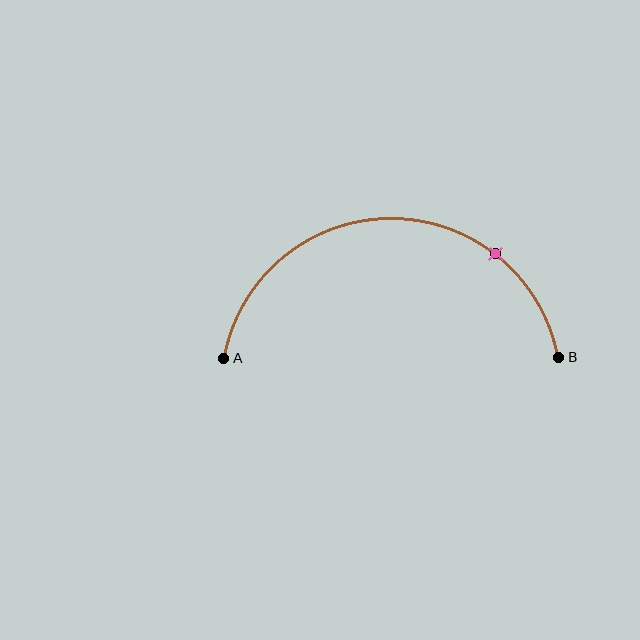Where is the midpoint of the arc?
The arc midpoint is the point on the curve farthest from the straight line joining A and B. It sits above that line.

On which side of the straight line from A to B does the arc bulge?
The arc bulges above the straight line connecting A and B.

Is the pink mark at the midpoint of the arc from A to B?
No. The pink mark lies on the arc but is closer to endpoint B. The arc midpoint would be at the point on the curve equidistant along the arc from both A and B.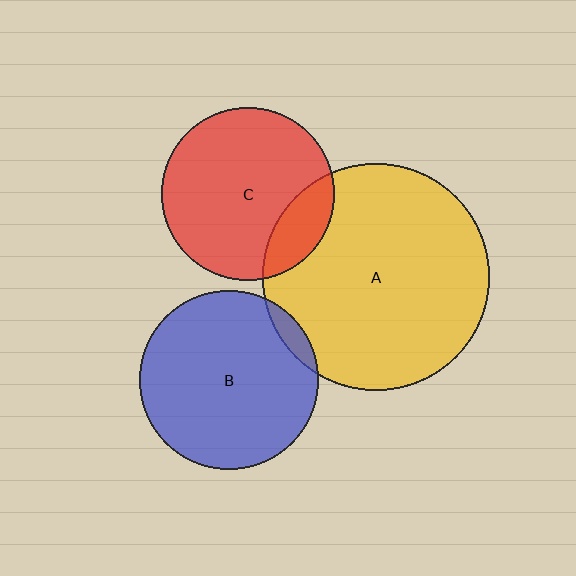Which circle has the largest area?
Circle A (yellow).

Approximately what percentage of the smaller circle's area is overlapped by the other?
Approximately 20%.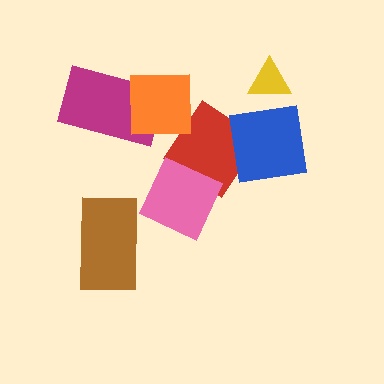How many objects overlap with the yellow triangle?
1 object overlaps with the yellow triangle.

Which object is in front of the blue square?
The yellow triangle is in front of the blue square.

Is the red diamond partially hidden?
Yes, it is partially covered by another shape.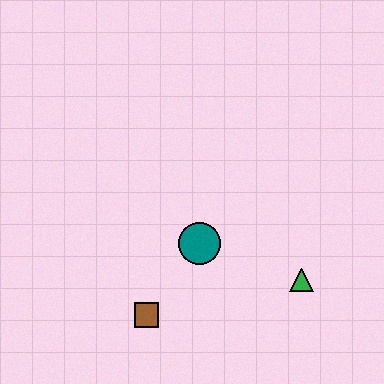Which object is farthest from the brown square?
The green triangle is farthest from the brown square.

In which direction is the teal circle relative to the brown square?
The teal circle is above the brown square.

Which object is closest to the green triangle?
The teal circle is closest to the green triangle.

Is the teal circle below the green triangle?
No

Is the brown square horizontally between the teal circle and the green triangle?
No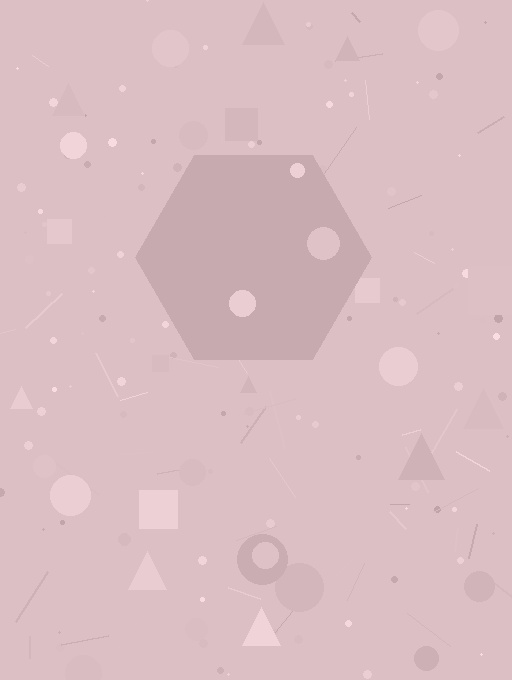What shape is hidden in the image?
A hexagon is hidden in the image.